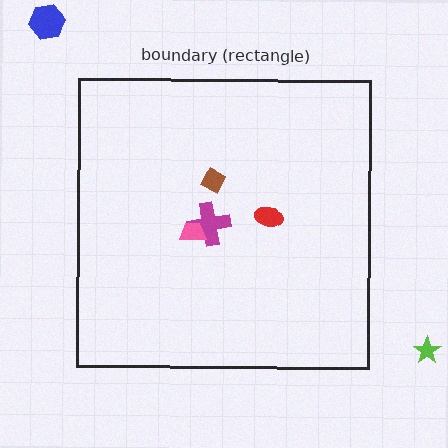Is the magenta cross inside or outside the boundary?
Inside.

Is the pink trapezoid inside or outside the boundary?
Inside.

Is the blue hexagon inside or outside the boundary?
Outside.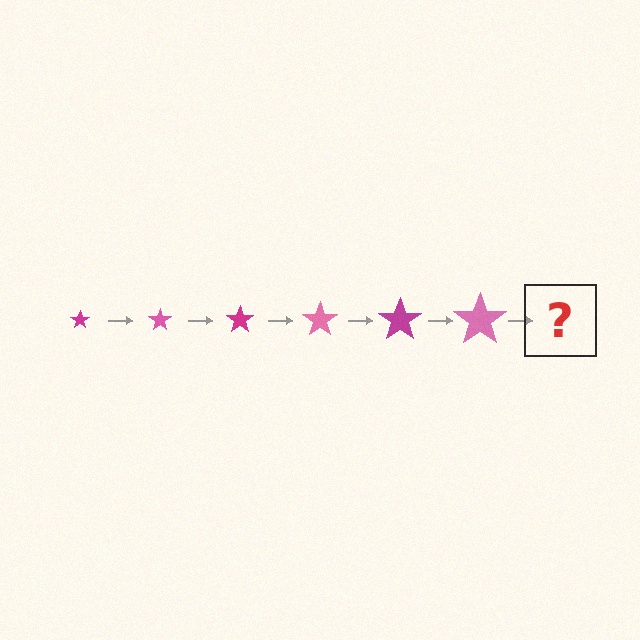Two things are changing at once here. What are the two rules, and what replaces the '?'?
The two rules are that the star grows larger each step and the color cycles through magenta and pink. The '?' should be a magenta star, larger than the previous one.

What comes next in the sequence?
The next element should be a magenta star, larger than the previous one.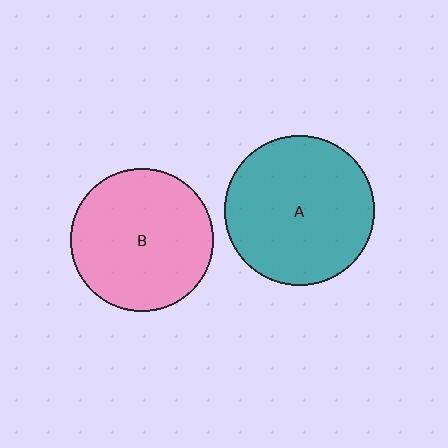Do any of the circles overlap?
No, none of the circles overlap.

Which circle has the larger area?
Circle A (teal).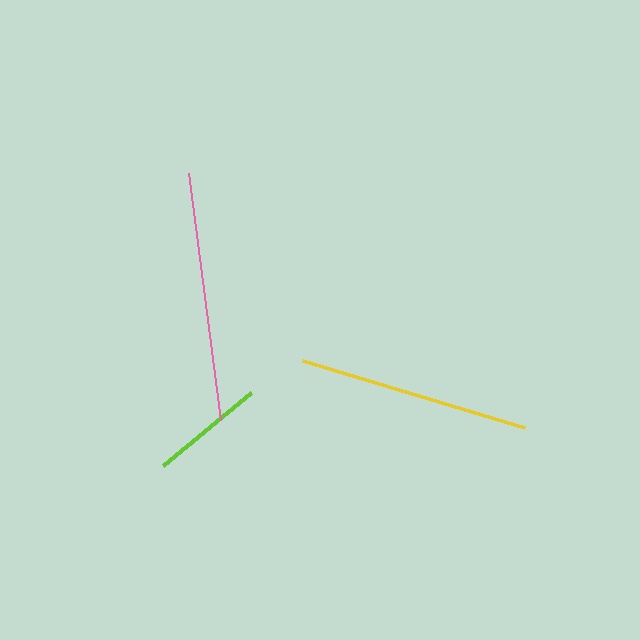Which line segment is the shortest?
The lime line is the shortest at approximately 114 pixels.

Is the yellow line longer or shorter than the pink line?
The pink line is longer than the yellow line.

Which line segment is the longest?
The pink line is the longest at approximately 248 pixels.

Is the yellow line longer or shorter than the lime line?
The yellow line is longer than the lime line.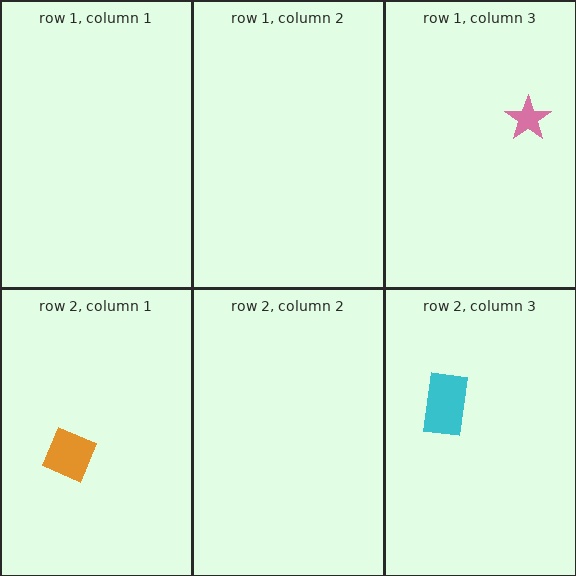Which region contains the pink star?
The row 1, column 3 region.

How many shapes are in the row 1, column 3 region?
1.